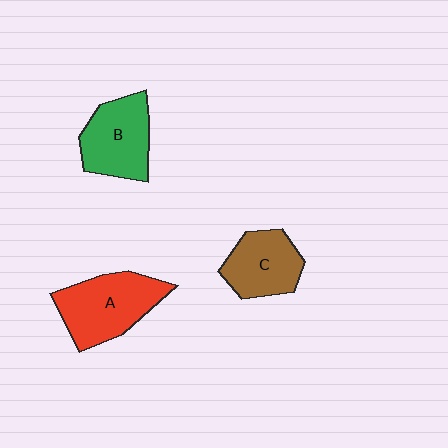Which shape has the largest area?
Shape A (red).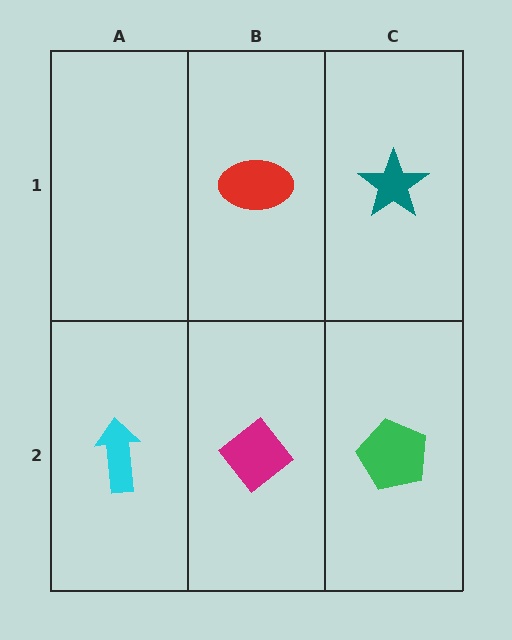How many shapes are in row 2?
3 shapes.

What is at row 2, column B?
A magenta diamond.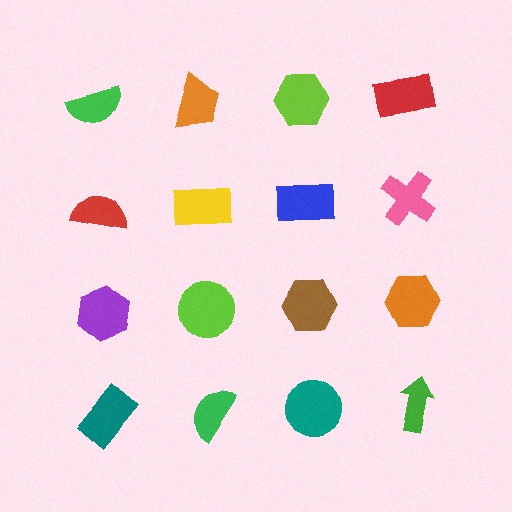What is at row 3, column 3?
A brown hexagon.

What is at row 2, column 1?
A red semicircle.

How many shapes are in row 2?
4 shapes.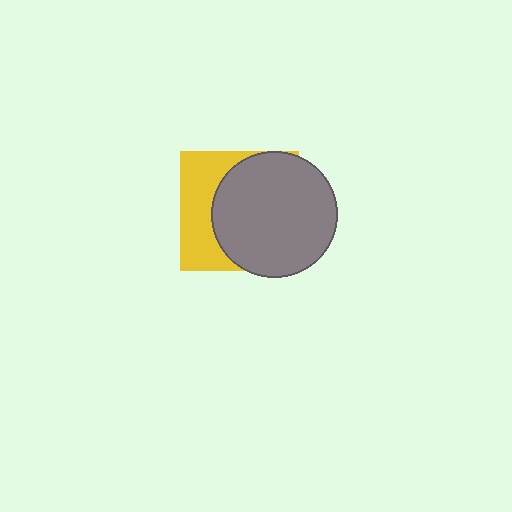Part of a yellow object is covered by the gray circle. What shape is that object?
It is a square.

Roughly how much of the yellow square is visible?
A small part of it is visible (roughly 36%).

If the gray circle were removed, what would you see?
You would see the complete yellow square.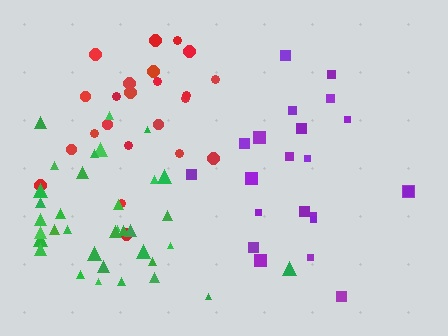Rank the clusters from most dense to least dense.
green, red, purple.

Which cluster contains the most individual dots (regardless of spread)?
Green (35).